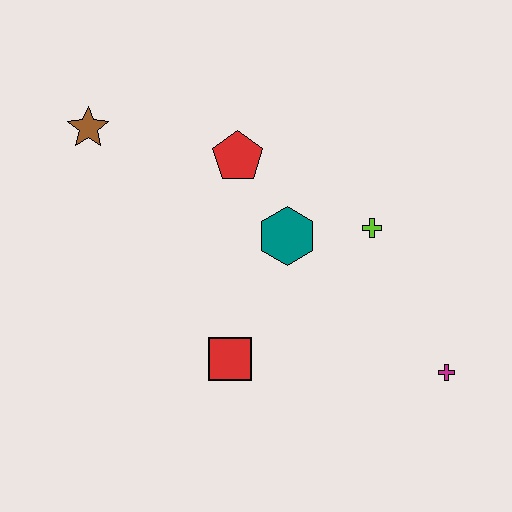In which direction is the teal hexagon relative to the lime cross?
The teal hexagon is to the left of the lime cross.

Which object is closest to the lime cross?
The teal hexagon is closest to the lime cross.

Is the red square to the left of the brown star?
No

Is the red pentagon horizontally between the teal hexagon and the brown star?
Yes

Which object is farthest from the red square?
The brown star is farthest from the red square.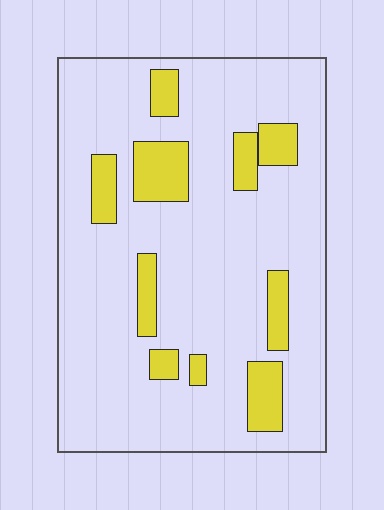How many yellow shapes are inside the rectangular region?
10.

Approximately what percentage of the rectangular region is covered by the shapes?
Approximately 15%.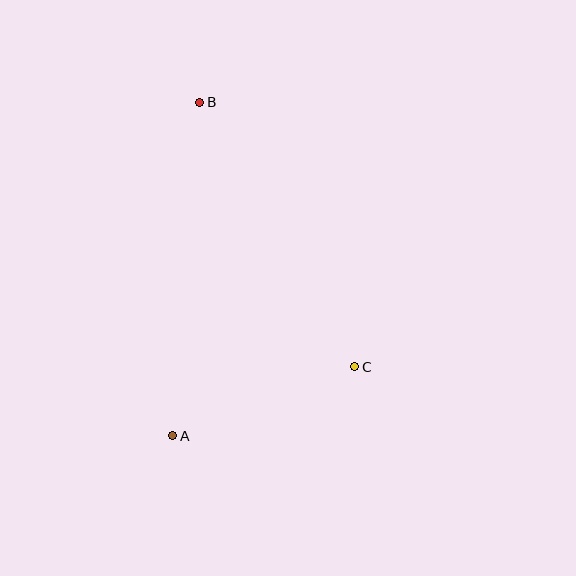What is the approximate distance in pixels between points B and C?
The distance between B and C is approximately 306 pixels.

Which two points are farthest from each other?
Points A and B are farthest from each other.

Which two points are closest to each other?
Points A and C are closest to each other.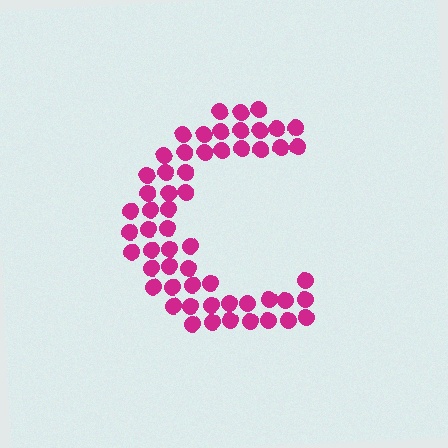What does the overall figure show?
The overall figure shows the letter C.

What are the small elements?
The small elements are circles.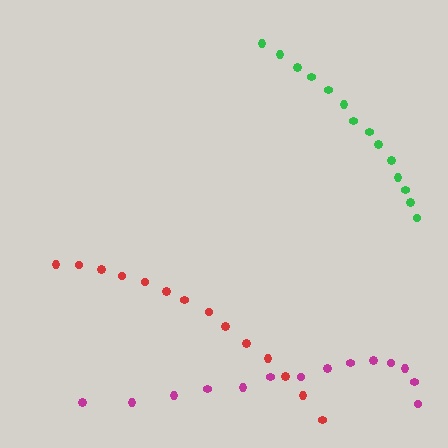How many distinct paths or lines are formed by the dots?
There are 3 distinct paths.